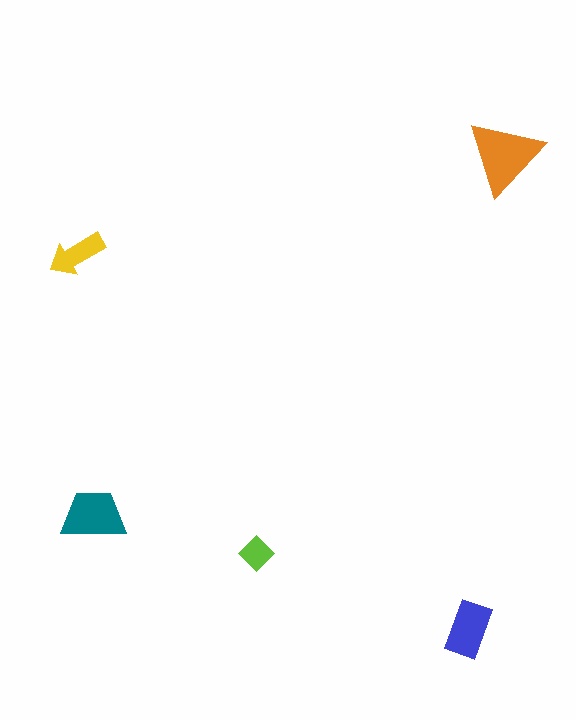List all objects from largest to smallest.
The orange triangle, the teal trapezoid, the blue rectangle, the yellow arrow, the lime diamond.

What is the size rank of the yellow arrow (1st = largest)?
4th.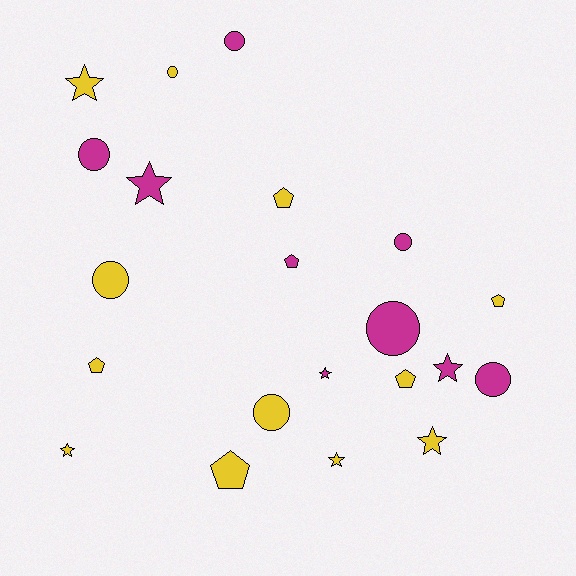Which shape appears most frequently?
Circle, with 8 objects.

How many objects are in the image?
There are 21 objects.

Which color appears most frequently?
Yellow, with 12 objects.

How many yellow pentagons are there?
There are 5 yellow pentagons.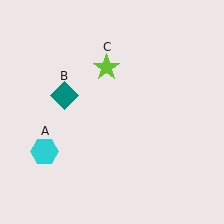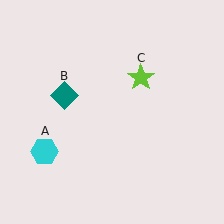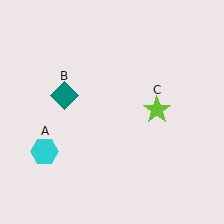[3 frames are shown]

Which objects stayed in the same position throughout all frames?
Cyan hexagon (object A) and teal diamond (object B) remained stationary.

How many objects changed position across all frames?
1 object changed position: lime star (object C).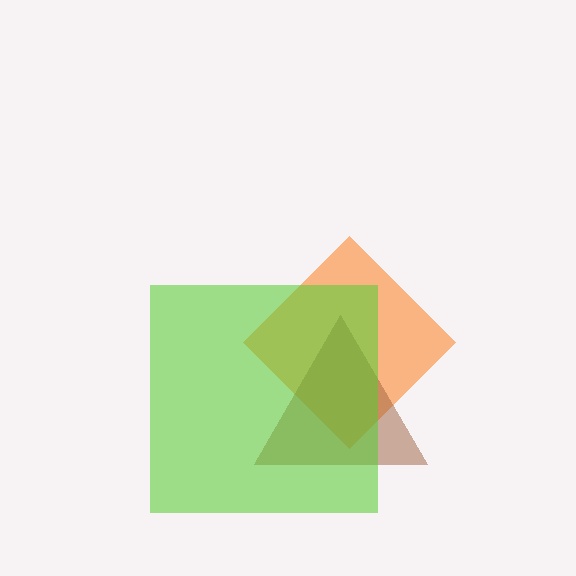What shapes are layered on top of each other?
The layered shapes are: an orange diamond, a brown triangle, a lime square.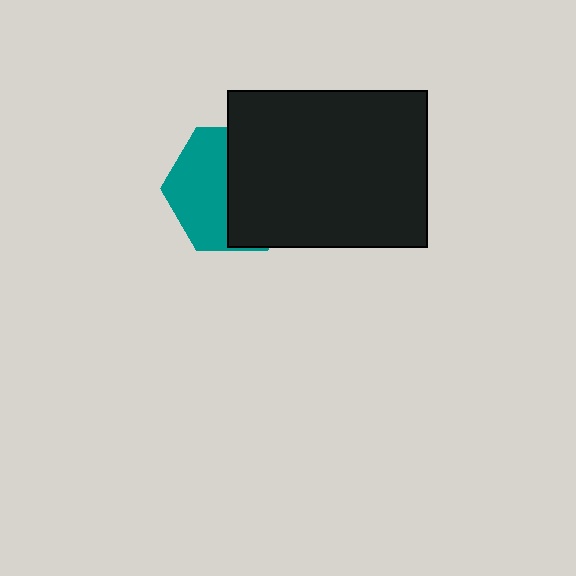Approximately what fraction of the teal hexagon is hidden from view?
Roughly 53% of the teal hexagon is hidden behind the black rectangle.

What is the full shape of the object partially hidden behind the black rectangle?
The partially hidden object is a teal hexagon.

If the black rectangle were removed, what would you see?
You would see the complete teal hexagon.